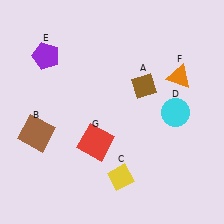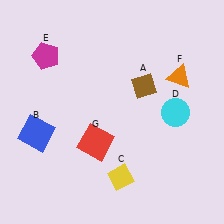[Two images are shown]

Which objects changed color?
B changed from brown to blue. E changed from purple to magenta.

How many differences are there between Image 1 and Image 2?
There are 2 differences between the two images.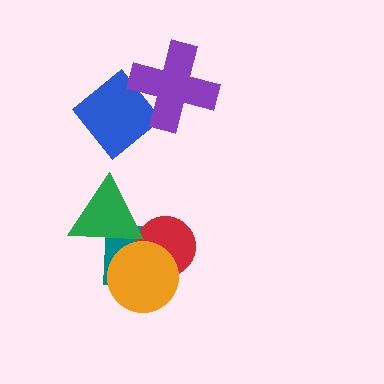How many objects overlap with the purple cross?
1 object overlaps with the purple cross.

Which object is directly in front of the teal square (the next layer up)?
The red circle is directly in front of the teal square.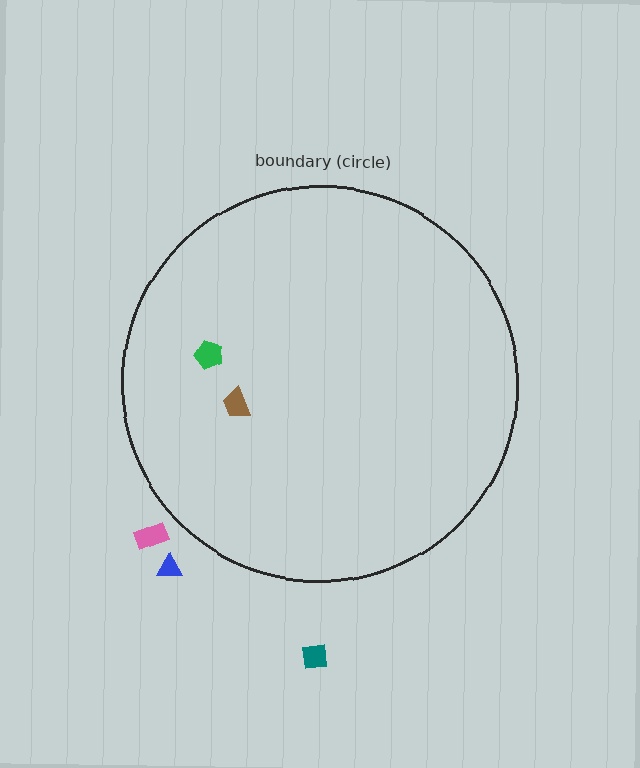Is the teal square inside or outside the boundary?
Outside.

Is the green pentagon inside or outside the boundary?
Inside.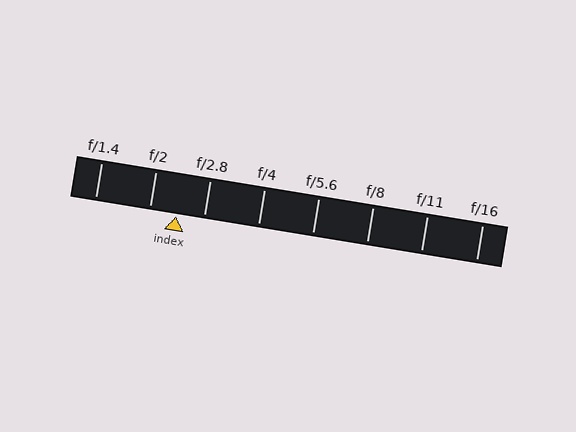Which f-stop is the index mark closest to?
The index mark is closest to f/2.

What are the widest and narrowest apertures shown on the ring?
The widest aperture shown is f/1.4 and the narrowest is f/16.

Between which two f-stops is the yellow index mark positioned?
The index mark is between f/2 and f/2.8.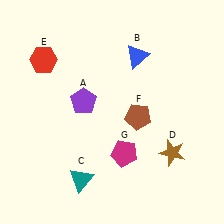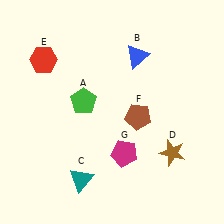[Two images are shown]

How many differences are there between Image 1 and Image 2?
There is 1 difference between the two images.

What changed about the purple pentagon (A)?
In Image 1, A is purple. In Image 2, it changed to green.